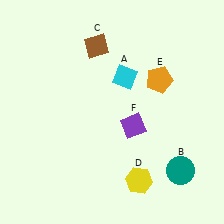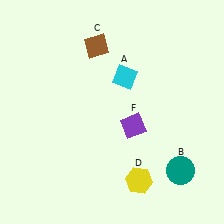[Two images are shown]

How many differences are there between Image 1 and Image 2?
There is 1 difference between the two images.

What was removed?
The orange pentagon (E) was removed in Image 2.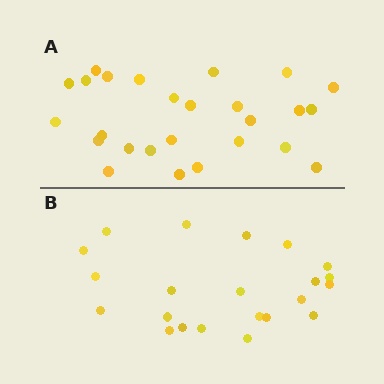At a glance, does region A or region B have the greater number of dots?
Region A (the top region) has more dots.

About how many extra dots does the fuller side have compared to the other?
Region A has about 4 more dots than region B.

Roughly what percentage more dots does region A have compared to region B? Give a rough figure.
About 20% more.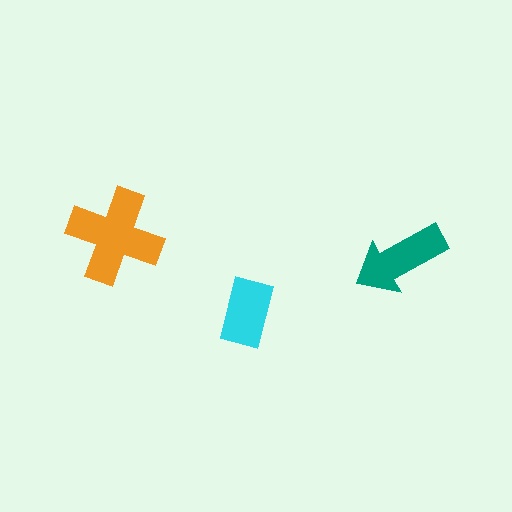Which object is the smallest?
The cyan rectangle.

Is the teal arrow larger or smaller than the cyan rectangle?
Larger.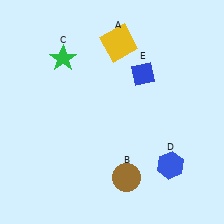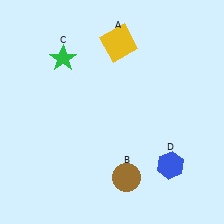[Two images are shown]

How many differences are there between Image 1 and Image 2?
There is 1 difference between the two images.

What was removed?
The blue diamond (E) was removed in Image 2.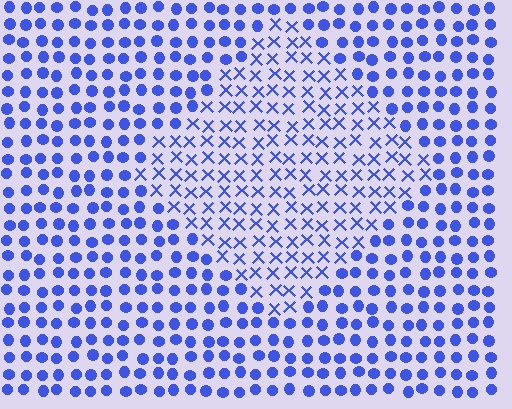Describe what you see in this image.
The image is filled with small blue elements arranged in a uniform grid. A diamond-shaped region contains X marks, while the surrounding area contains circles. The boundary is defined purely by the change in element shape.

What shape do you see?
I see a diamond.